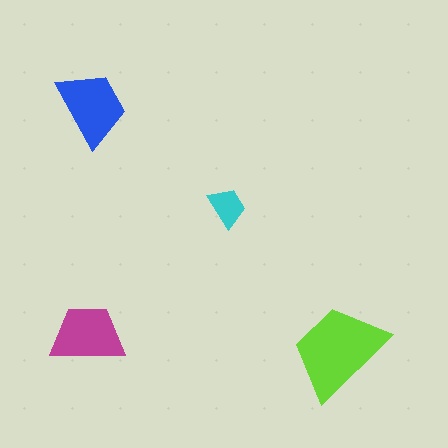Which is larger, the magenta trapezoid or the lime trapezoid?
The lime one.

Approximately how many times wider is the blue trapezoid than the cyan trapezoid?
About 2 times wider.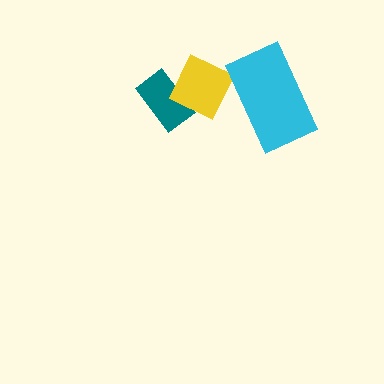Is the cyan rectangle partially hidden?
No, no other shape covers it.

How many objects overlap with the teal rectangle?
1 object overlaps with the teal rectangle.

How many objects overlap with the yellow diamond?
2 objects overlap with the yellow diamond.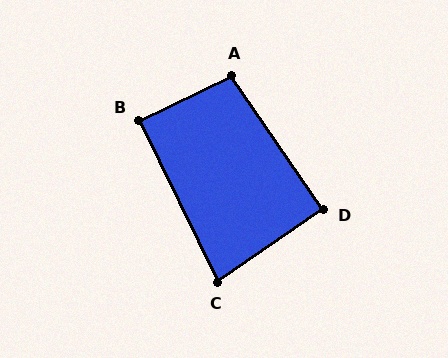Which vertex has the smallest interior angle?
C, at approximately 81 degrees.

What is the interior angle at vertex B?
Approximately 90 degrees (approximately right).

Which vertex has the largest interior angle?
A, at approximately 99 degrees.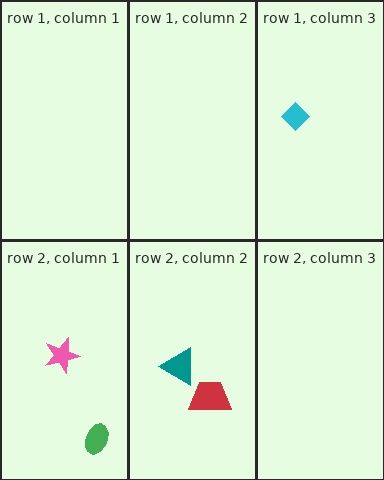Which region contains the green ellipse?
The row 2, column 1 region.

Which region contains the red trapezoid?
The row 2, column 2 region.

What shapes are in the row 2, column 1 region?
The pink star, the green ellipse.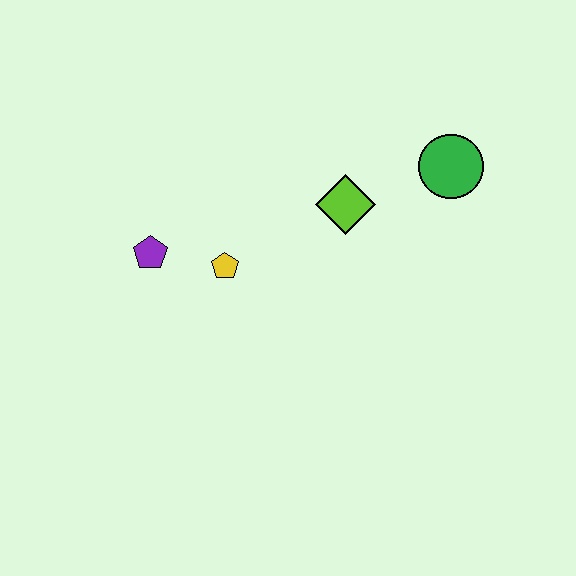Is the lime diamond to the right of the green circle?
No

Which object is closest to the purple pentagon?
The yellow pentagon is closest to the purple pentagon.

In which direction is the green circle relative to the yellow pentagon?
The green circle is to the right of the yellow pentagon.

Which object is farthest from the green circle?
The purple pentagon is farthest from the green circle.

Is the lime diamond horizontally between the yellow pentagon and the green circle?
Yes